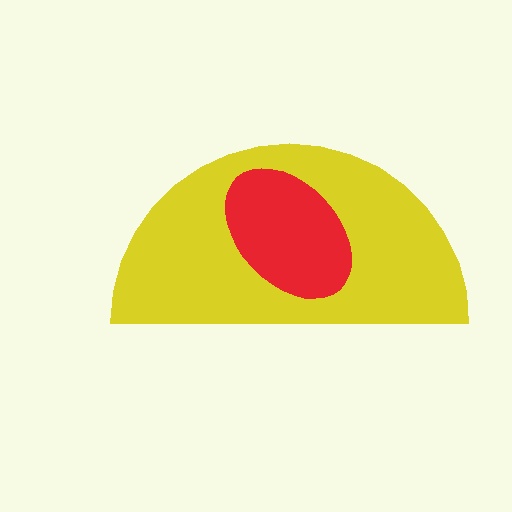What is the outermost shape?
The yellow semicircle.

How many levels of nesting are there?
2.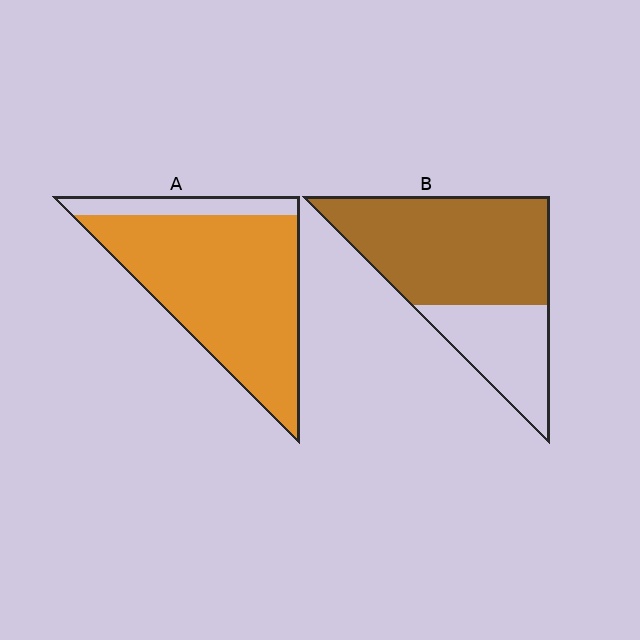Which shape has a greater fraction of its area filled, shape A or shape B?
Shape A.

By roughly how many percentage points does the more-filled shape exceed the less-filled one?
By roughly 15 percentage points (A over B).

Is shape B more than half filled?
Yes.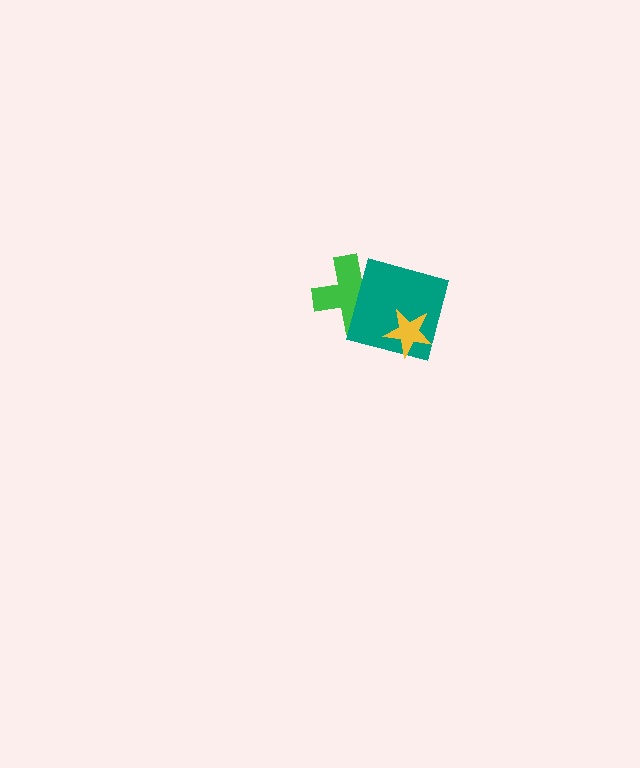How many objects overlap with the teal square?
2 objects overlap with the teal square.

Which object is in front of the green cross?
The teal square is in front of the green cross.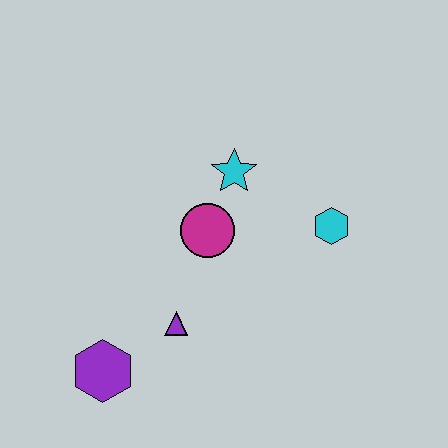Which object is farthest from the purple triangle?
The cyan hexagon is farthest from the purple triangle.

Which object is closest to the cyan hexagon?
The cyan star is closest to the cyan hexagon.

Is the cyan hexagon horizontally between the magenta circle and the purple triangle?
No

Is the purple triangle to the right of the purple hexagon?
Yes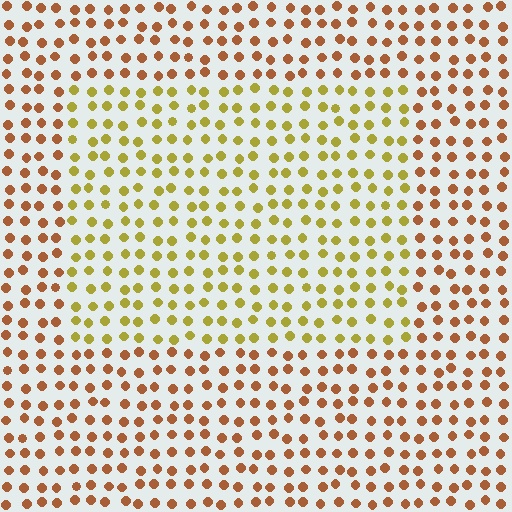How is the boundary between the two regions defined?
The boundary is defined purely by a slight shift in hue (about 37 degrees). Spacing, size, and orientation are identical on both sides.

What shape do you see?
I see a rectangle.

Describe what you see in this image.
The image is filled with small brown elements in a uniform arrangement. A rectangle-shaped region is visible where the elements are tinted to a slightly different hue, forming a subtle color boundary.